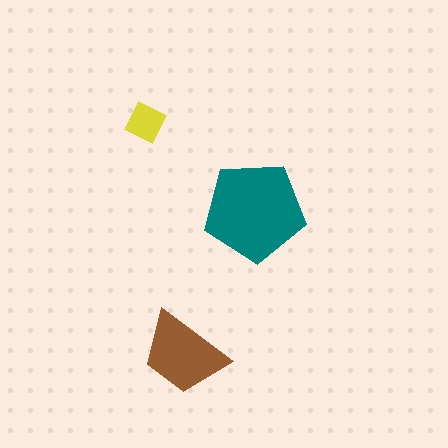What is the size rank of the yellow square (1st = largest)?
3rd.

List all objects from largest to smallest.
The teal pentagon, the brown trapezoid, the yellow square.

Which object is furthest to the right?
The teal pentagon is rightmost.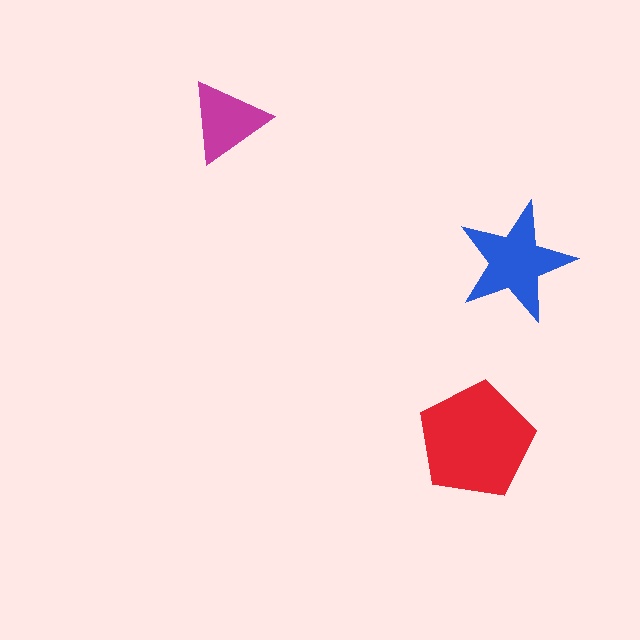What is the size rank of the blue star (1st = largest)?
2nd.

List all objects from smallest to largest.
The magenta triangle, the blue star, the red pentagon.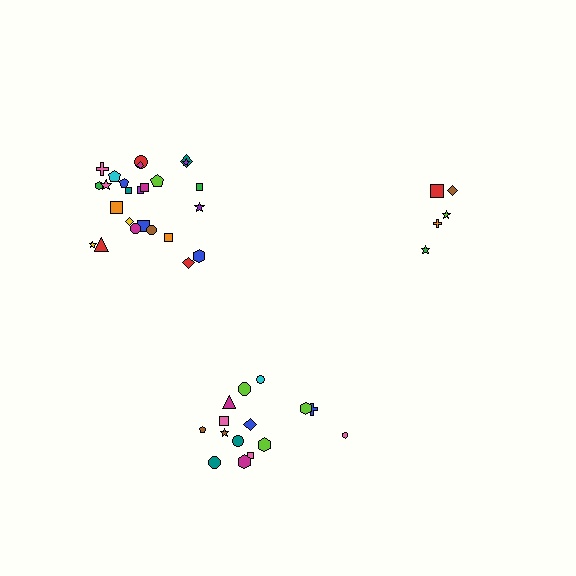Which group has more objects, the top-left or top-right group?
The top-left group.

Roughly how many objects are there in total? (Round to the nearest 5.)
Roughly 45 objects in total.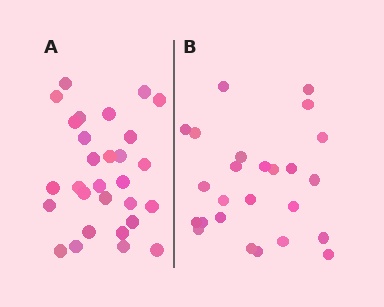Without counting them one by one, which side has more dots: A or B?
Region A (the left region) has more dots.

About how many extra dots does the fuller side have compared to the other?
Region A has about 4 more dots than region B.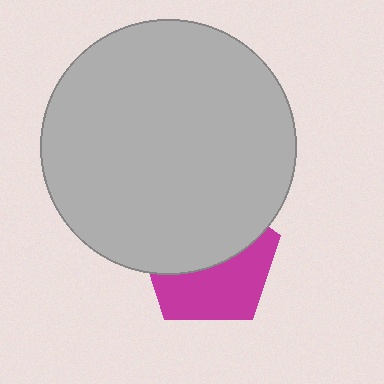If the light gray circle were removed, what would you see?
You would see the complete magenta pentagon.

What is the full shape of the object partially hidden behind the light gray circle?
The partially hidden object is a magenta pentagon.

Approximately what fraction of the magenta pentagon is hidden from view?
Roughly 53% of the magenta pentagon is hidden behind the light gray circle.